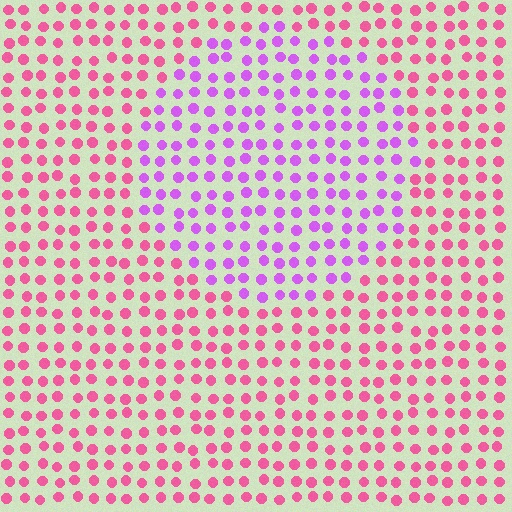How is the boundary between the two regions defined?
The boundary is defined purely by a slight shift in hue (about 44 degrees). Spacing, size, and orientation are identical on both sides.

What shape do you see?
I see a circle.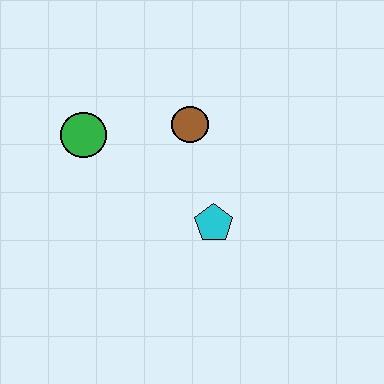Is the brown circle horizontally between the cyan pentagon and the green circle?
Yes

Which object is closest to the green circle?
The brown circle is closest to the green circle.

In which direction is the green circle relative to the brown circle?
The green circle is to the left of the brown circle.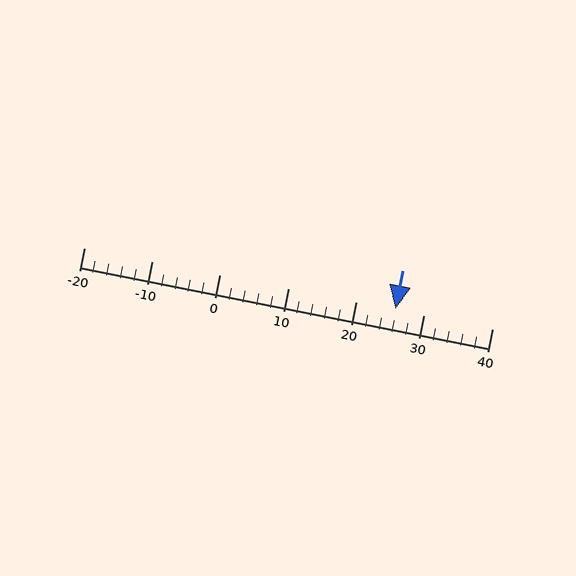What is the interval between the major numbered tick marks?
The major tick marks are spaced 10 units apart.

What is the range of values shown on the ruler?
The ruler shows values from -20 to 40.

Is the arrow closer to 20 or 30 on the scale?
The arrow is closer to 30.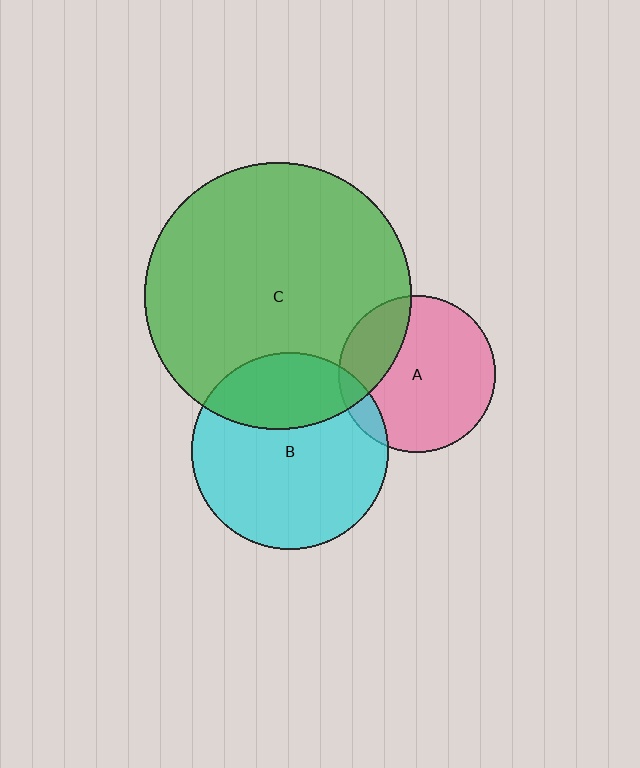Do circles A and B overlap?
Yes.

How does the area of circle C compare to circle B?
Approximately 1.8 times.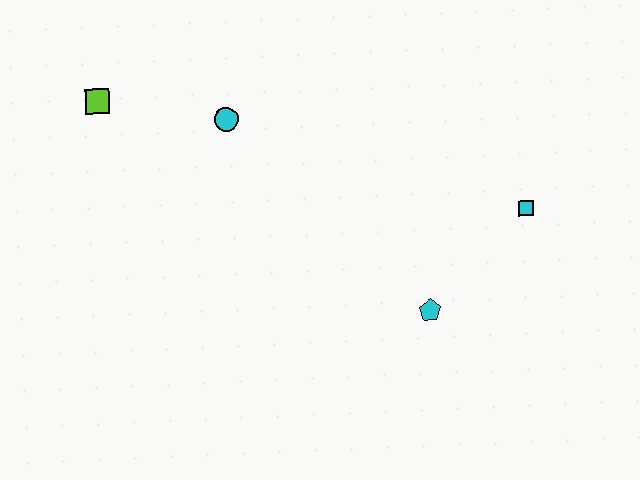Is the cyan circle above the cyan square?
Yes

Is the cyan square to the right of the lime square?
Yes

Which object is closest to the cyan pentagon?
The cyan square is closest to the cyan pentagon.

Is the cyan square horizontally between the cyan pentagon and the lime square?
No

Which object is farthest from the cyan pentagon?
The lime square is farthest from the cyan pentagon.